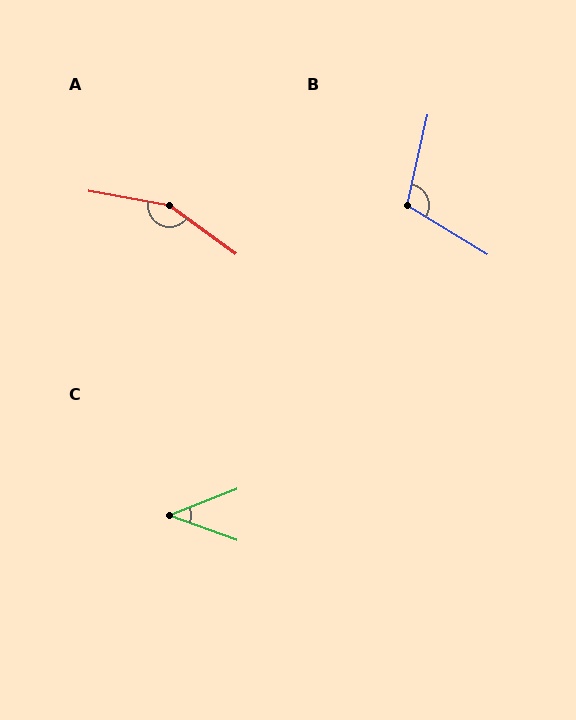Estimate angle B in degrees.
Approximately 108 degrees.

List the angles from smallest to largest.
C (41°), B (108°), A (154°).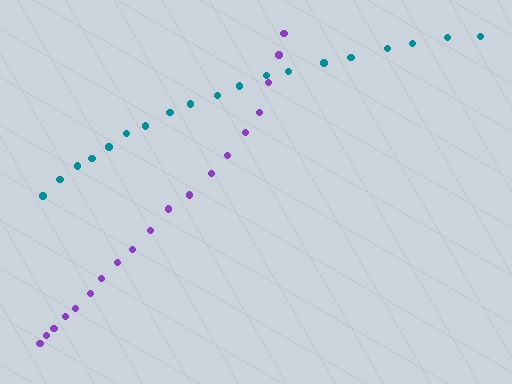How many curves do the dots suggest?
There are 2 distinct paths.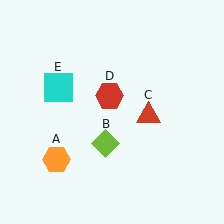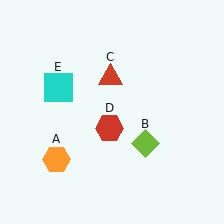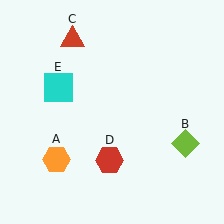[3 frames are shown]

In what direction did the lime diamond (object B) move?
The lime diamond (object B) moved right.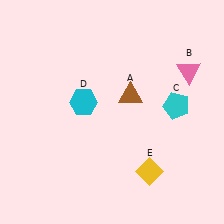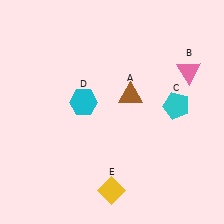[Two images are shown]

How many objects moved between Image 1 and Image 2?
1 object moved between the two images.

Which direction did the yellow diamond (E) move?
The yellow diamond (E) moved left.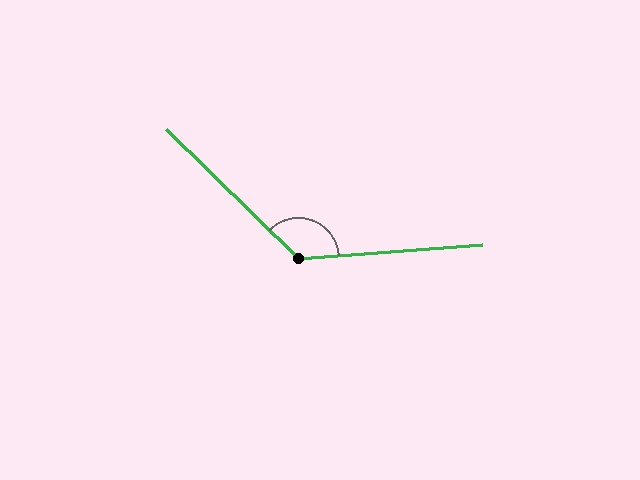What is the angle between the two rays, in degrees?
Approximately 131 degrees.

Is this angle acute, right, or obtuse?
It is obtuse.